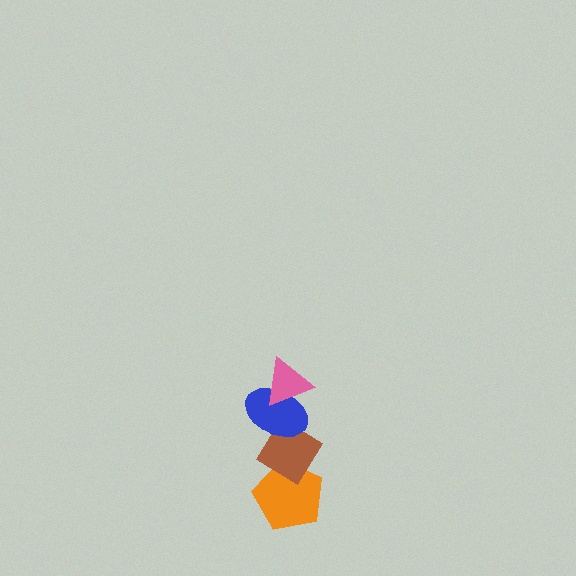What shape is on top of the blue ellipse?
The pink triangle is on top of the blue ellipse.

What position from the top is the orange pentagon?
The orange pentagon is 4th from the top.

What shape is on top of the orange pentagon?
The brown diamond is on top of the orange pentagon.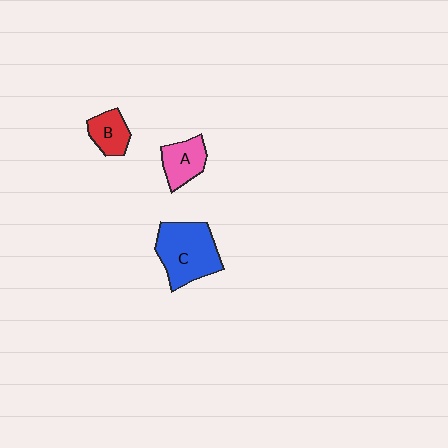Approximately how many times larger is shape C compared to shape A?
Approximately 1.9 times.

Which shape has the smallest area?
Shape B (red).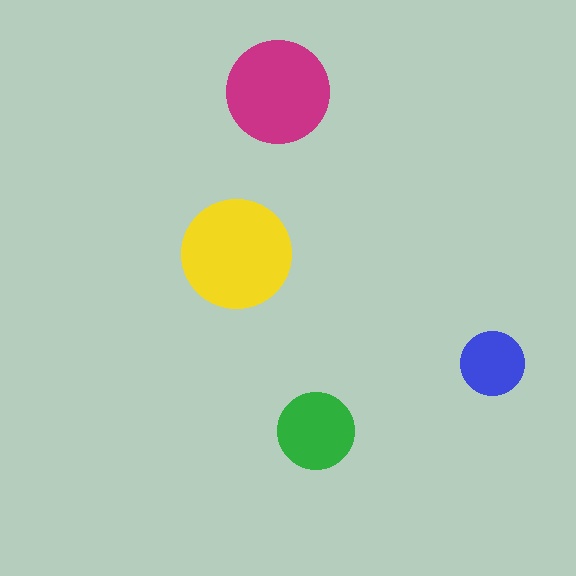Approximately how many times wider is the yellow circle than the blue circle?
About 1.5 times wider.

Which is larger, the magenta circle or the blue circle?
The magenta one.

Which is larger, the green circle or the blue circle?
The green one.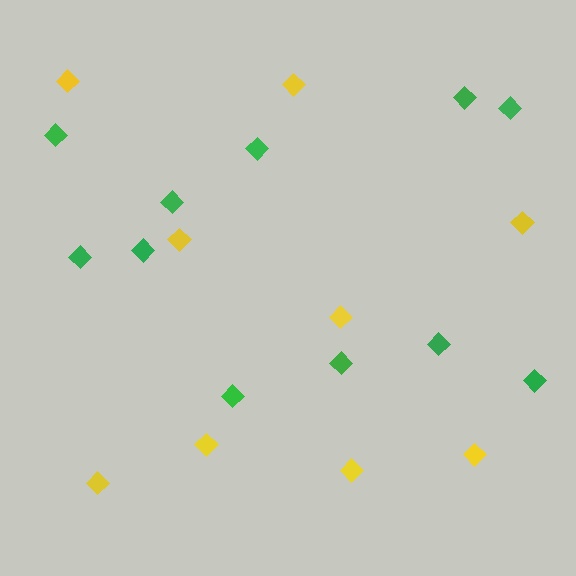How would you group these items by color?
There are 2 groups: one group of green diamonds (11) and one group of yellow diamonds (9).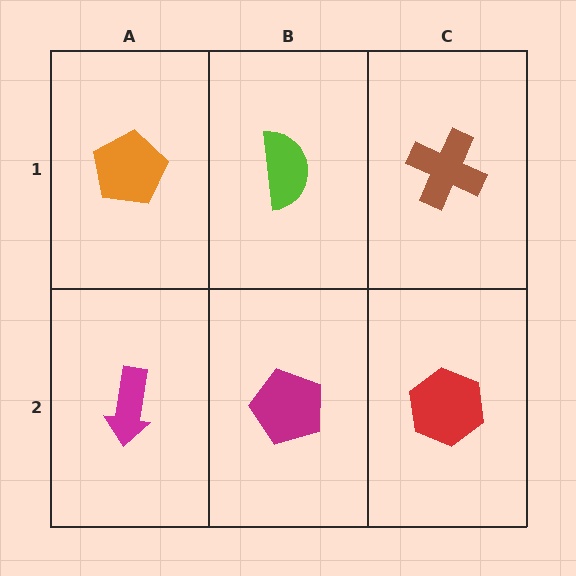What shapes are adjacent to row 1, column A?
A magenta arrow (row 2, column A), a lime semicircle (row 1, column B).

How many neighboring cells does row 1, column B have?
3.